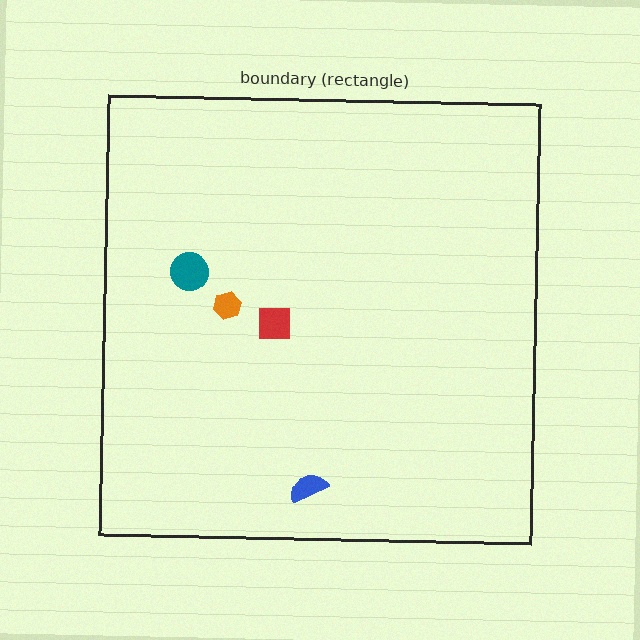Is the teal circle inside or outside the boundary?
Inside.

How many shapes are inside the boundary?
4 inside, 0 outside.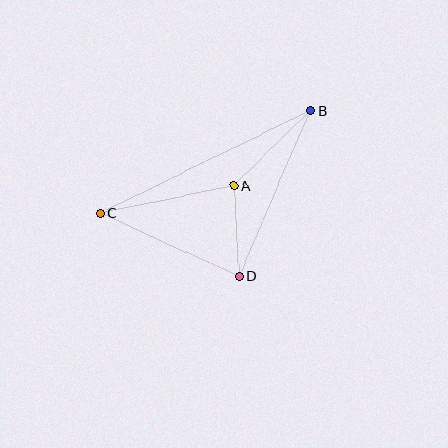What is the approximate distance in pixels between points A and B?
The distance between A and B is approximately 107 pixels.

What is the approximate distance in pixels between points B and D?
The distance between B and D is approximately 180 pixels.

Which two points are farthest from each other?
Points B and C are farthest from each other.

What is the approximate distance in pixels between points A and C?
The distance between A and C is approximately 136 pixels.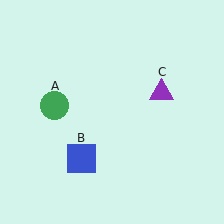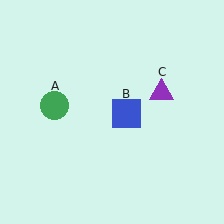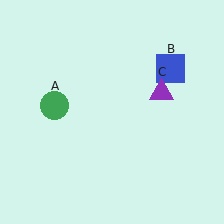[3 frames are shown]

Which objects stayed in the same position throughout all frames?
Green circle (object A) and purple triangle (object C) remained stationary.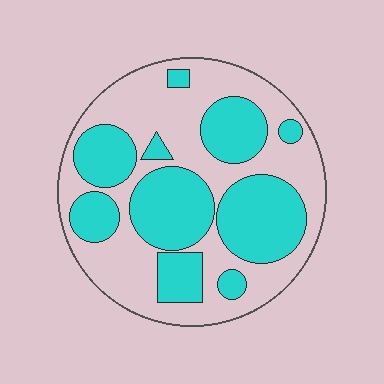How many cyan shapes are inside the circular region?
10.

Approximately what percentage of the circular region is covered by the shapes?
Approximately 45%.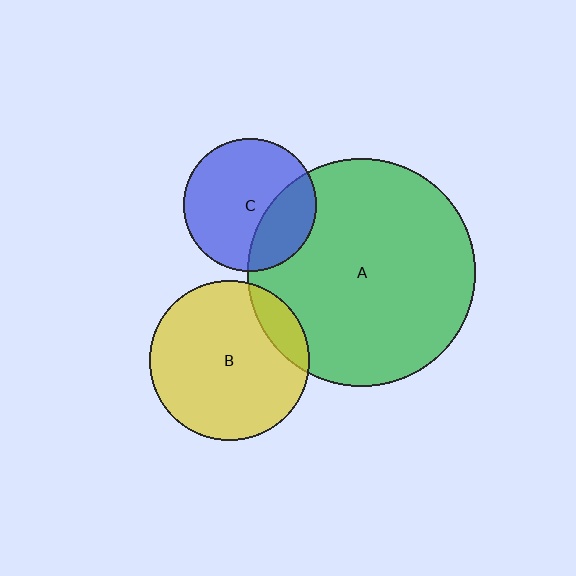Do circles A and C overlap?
Yes.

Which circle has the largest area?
Circle A (green).